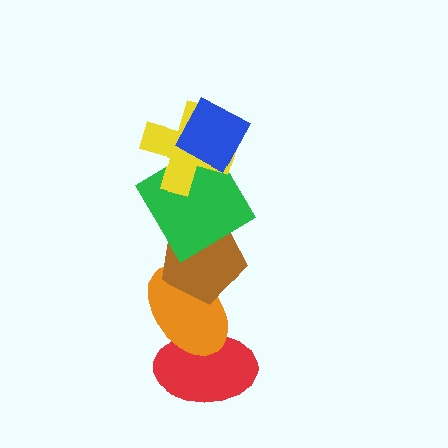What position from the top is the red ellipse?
The red ellipse is 6th from the top.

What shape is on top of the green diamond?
The yellow cross is on top of the green diamond.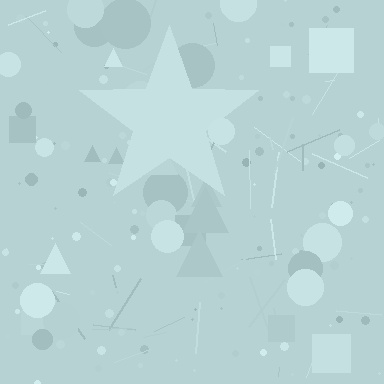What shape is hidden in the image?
A star is hidden in the image.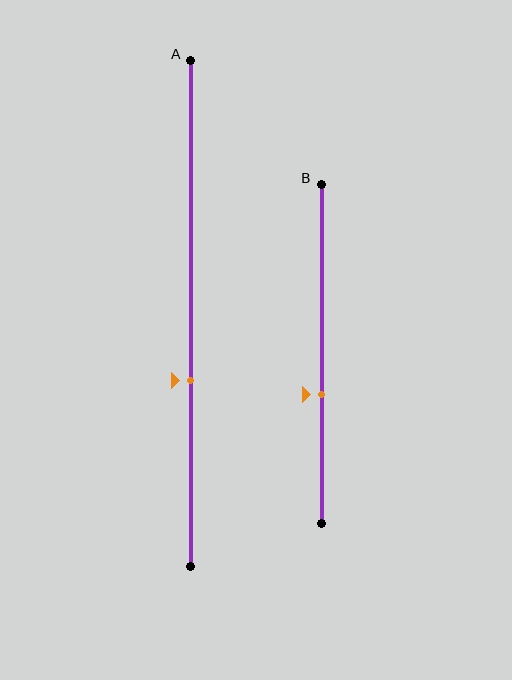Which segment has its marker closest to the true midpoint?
Segment B has its marker closest to the true midpoint.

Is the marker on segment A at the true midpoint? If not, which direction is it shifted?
No, the marker on segment A is shifted downward by about 13% of the segment length.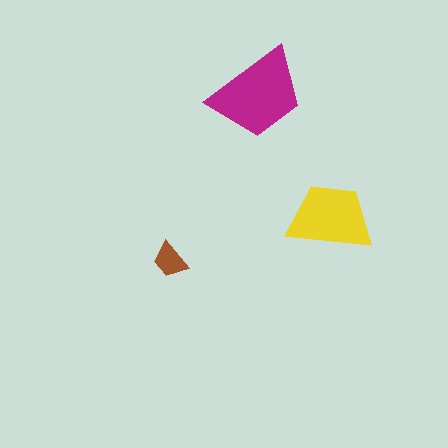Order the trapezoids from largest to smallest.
the magenta one, the yellow one, the brown one.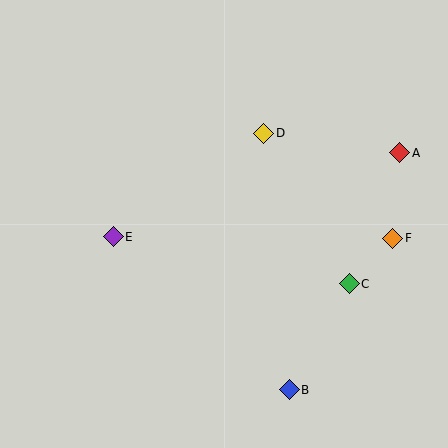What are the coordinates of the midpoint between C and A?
The midpoint between C and A is at (374, 218).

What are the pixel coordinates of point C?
Point C is at (349, 284).